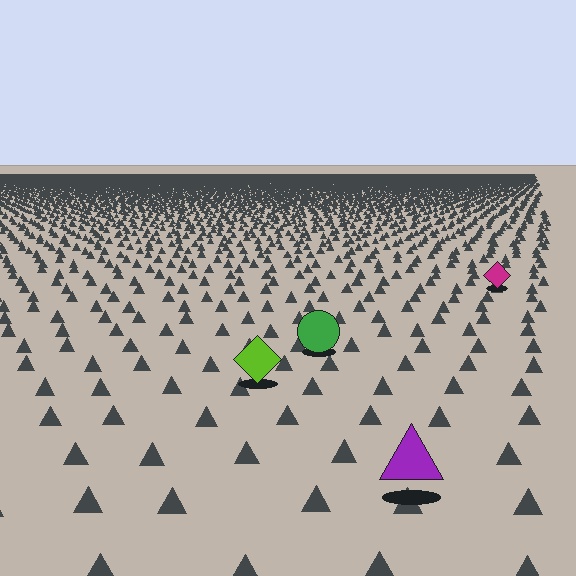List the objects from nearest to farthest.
From nearest to farthest: the purple triangle, the lime diamond, the green circle, the magenta diamond.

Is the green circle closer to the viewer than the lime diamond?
No. The lime diamond is closer — you can tell from the texture gradient: the ground texture is coarser near it.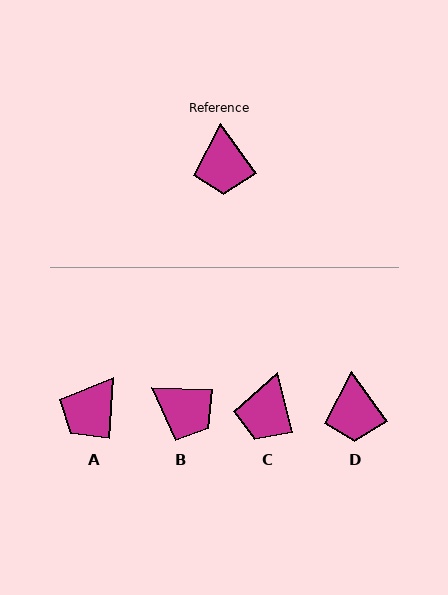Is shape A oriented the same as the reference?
No, it is off by about 40 degrees.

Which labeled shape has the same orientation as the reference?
D.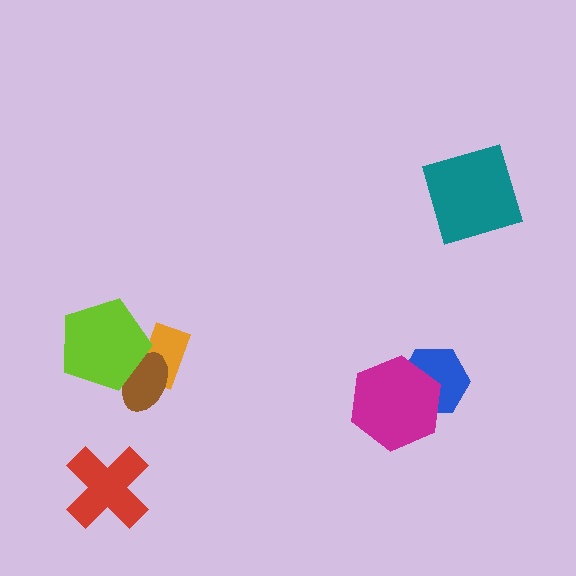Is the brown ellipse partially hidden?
Yes, it is partially covered by another shape.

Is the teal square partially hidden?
No, no other shape covers it.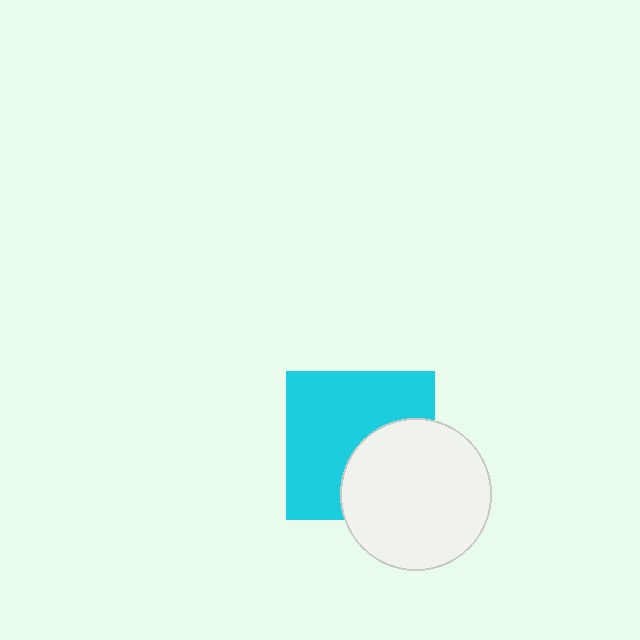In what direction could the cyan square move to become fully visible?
The cyan square could move toward the upper-left. That would shift it out from behind the white circle entirely.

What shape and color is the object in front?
The object in front is a white circle.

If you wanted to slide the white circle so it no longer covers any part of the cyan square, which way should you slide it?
Slide it toward the lower-right — that is the most direct way to separate the two shapes.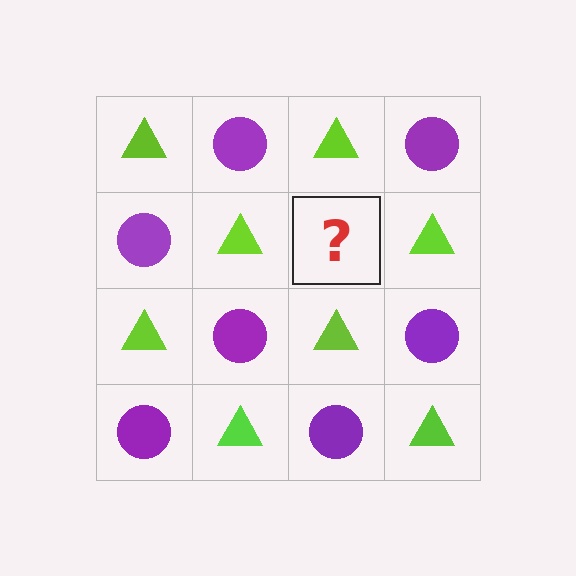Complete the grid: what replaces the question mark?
The question mark should be replaced with a purple circle.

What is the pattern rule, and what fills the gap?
The rule is that it alternates lime triangle and purple circle in a checkerboard pattern. The gap should be filled with a purple circle.